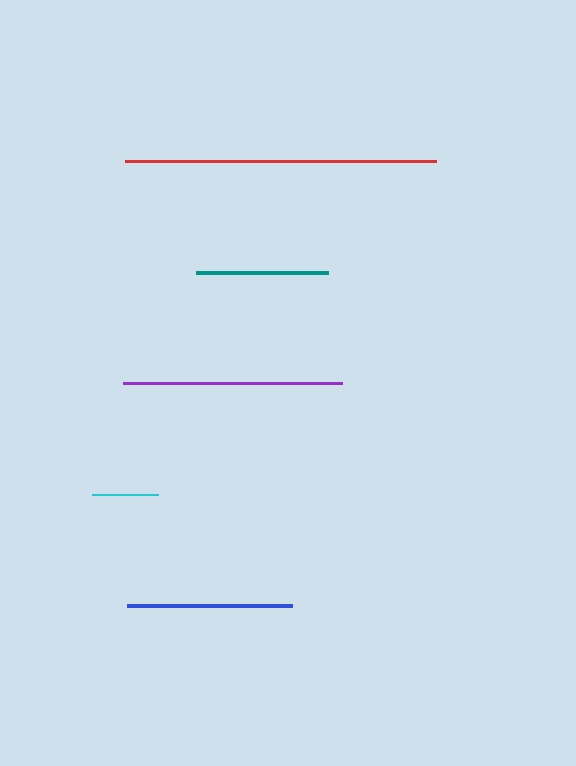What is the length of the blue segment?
The blue segment is approximately 164 pixels long.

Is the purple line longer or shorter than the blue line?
The purple line is longer than the blue line.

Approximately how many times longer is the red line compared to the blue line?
The red line is approximately 1.9 times the length of the blue line.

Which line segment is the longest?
The red line is the longest at approximately 311 pixels.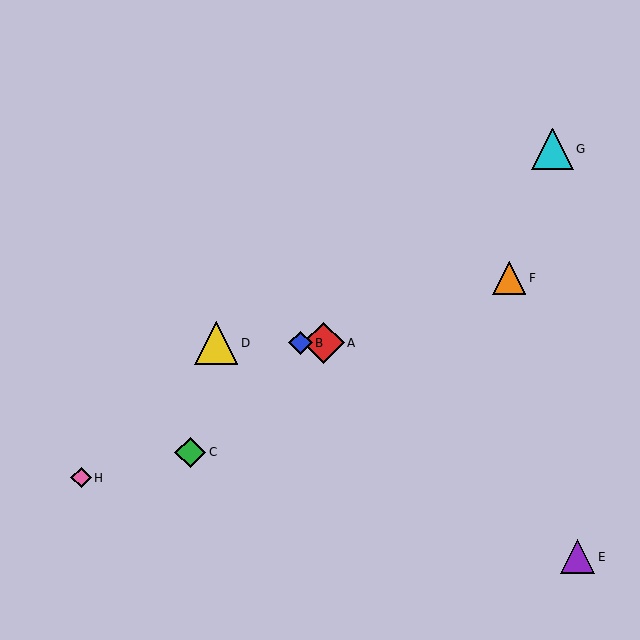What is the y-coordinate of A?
Object A is at y≈343.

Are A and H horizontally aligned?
No, A is at y≈343 and H is at y≈478.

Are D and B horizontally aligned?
Yes, both are at y≈343.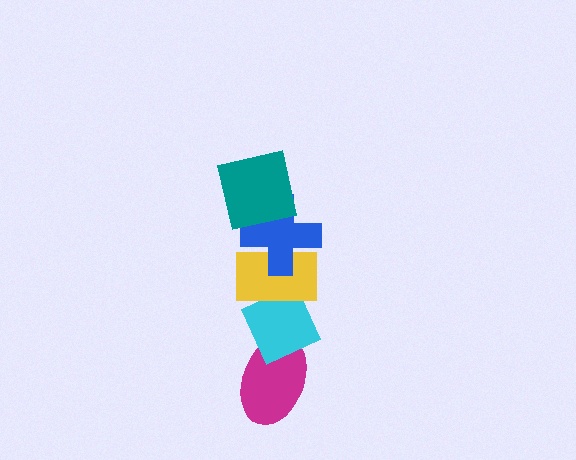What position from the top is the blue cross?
The blue cross is 2nd from the top.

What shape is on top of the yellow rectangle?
The blue cross is on top of the yellow rectangle.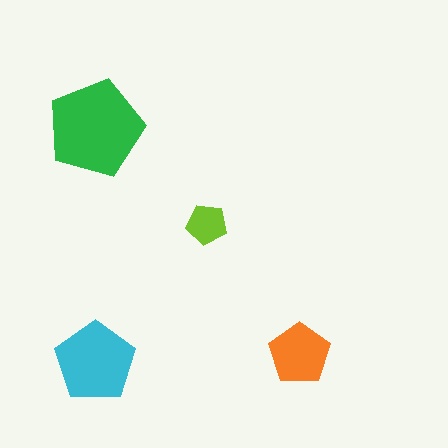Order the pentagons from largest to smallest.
the green one, the cyan one, the orange one, the lime one.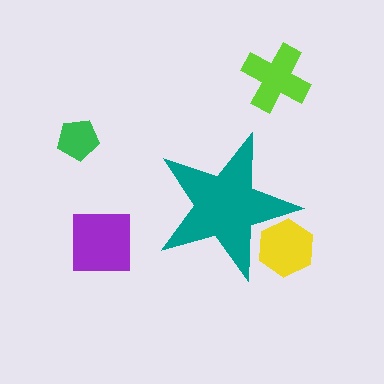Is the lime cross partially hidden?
No, the lime cross is fully visible.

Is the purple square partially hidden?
No, the purple square is fully visible.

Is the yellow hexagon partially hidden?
Yes, the yellow hexagon is partially hidden behind the teal star.